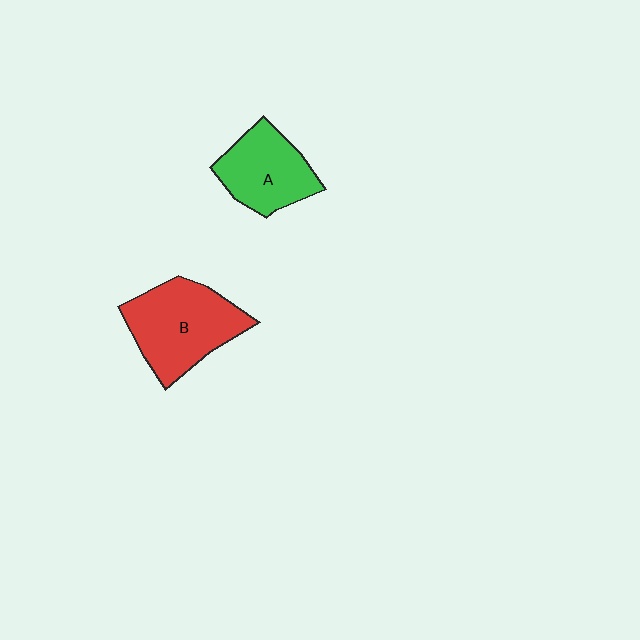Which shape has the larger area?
Shape B (red).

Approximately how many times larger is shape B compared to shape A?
Approximately 1.3 times.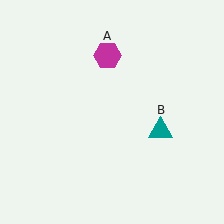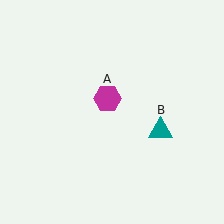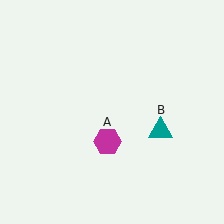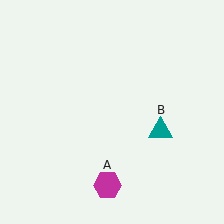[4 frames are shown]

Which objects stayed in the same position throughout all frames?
Teal triangle (object B) remained stationary.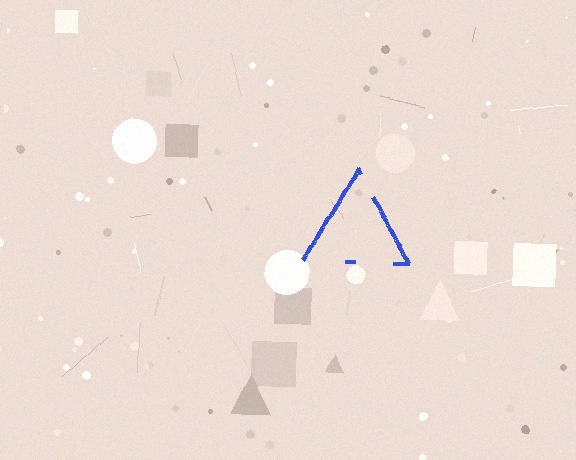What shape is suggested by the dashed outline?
The dashed outline suggests a triangle.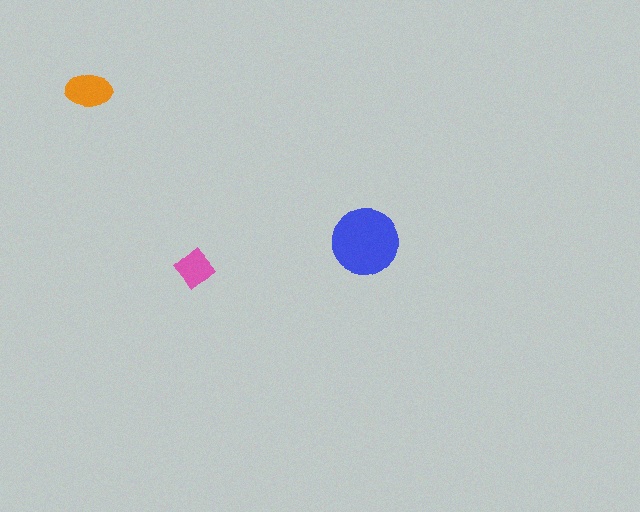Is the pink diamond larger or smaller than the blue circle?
Smaller.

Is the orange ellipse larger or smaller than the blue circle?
Smaller.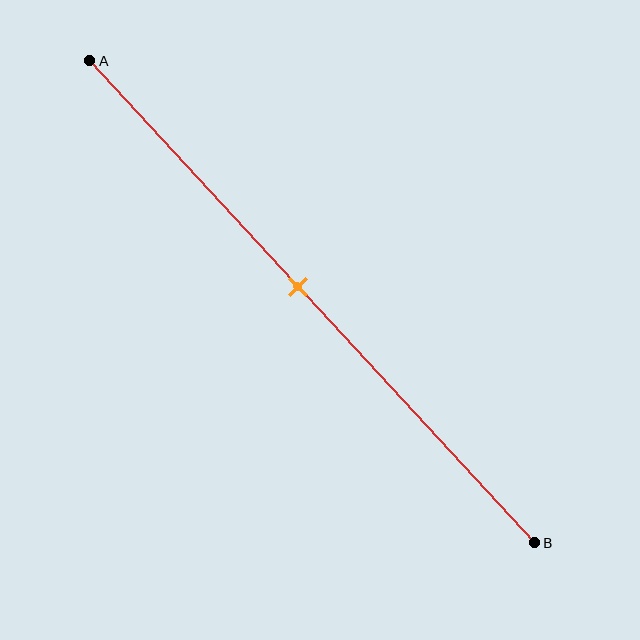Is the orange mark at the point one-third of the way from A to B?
No, the mark is at about 45% from A, not at the 33% one-third point.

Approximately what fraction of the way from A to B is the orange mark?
The orange mark is approximately 45% of the way from A to B.